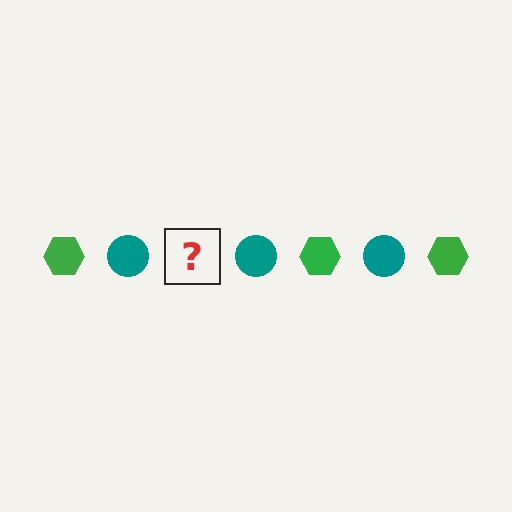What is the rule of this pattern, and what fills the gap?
The rule is that the pattern alternates between green hexagon and teal circle. The gap should be filled with a green hexagon.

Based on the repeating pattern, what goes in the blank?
The blank should be a green hexagon.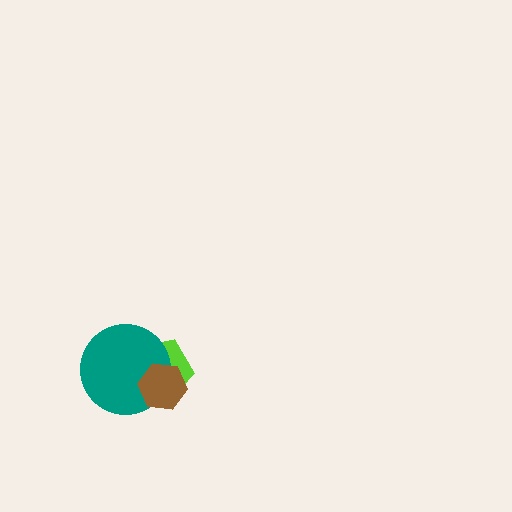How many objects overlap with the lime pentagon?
2 objects overlap with the lime pentagon.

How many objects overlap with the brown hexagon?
2 objects overlap with the brown hexagon.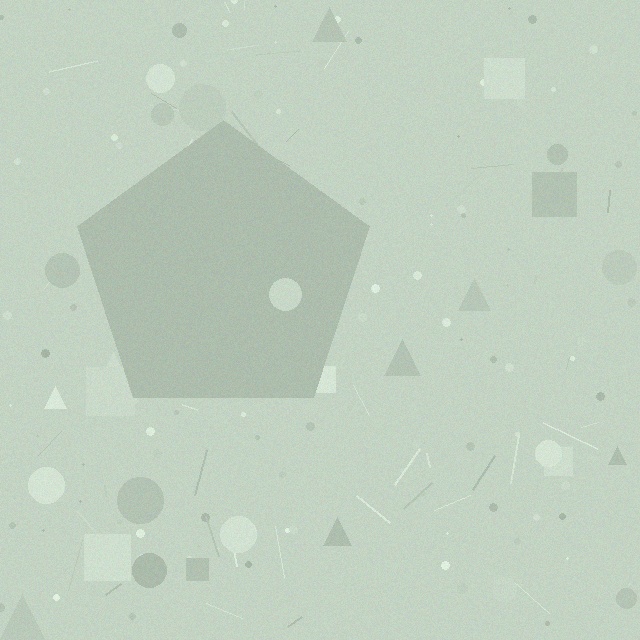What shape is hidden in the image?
A pentagon is hidden in the image.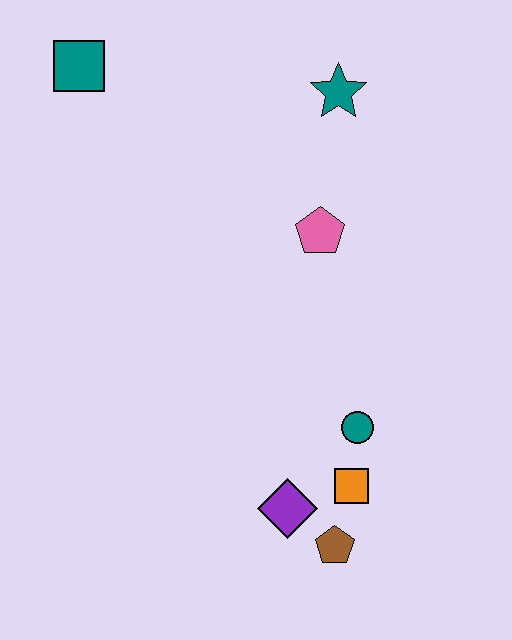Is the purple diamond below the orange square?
Yes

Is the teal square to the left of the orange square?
Yes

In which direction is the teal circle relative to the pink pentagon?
The teal circle is below the pink pentagon.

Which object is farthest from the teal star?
The brown pentagon is farthest from the teal star.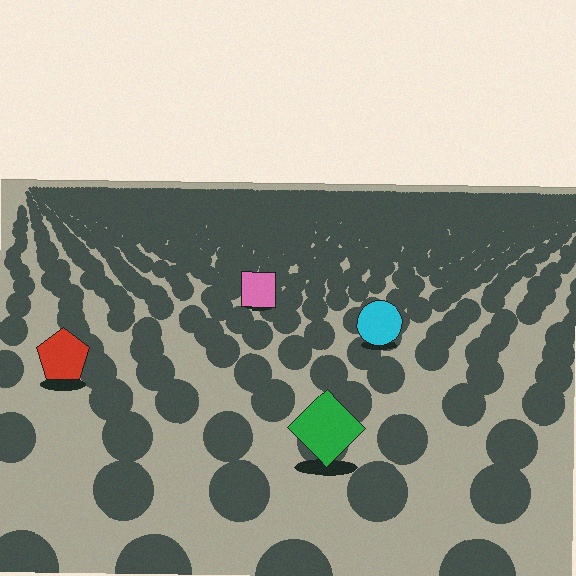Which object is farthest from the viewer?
The pink square is farthest from the viewer. It appears smaller and the ground texture around it is denser.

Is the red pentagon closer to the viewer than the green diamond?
No. The green diamond is closer — you can tell from the texture gradient: the ground texture is coarser near it.